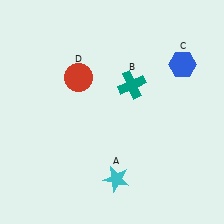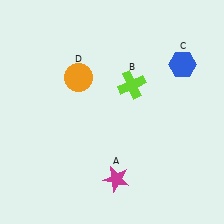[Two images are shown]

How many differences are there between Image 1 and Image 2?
There are 3 differences between the two images.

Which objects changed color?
A changed from cyan to magenta. B changed from teal to lime. D changed from red to orange.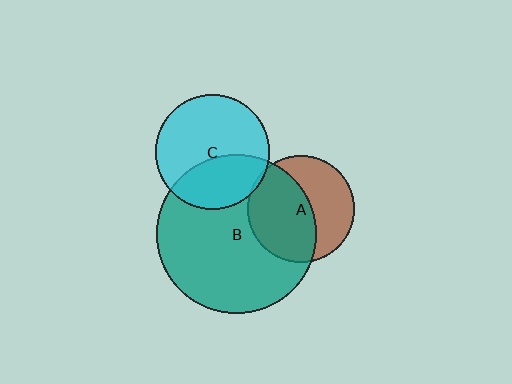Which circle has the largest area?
Circle B (teal).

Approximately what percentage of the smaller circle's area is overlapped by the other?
Approximately 5%.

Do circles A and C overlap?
Yes.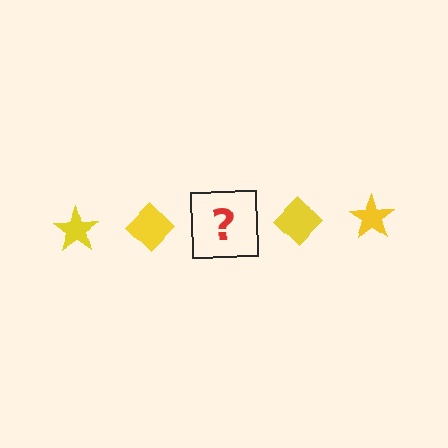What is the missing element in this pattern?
The missing element is a yellow star.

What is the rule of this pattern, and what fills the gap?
The rule is that the pattern cycles through star, diamond shapes in yellow. The gap should be filled with a yellow star.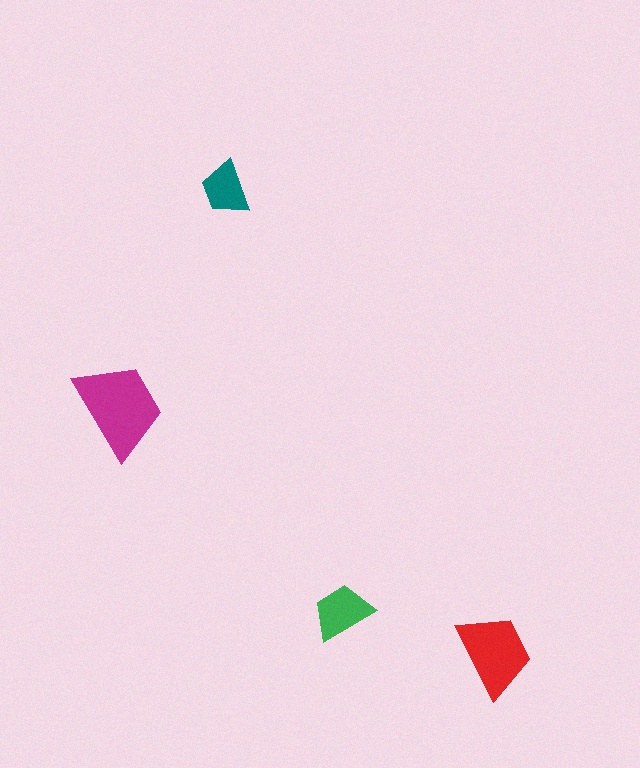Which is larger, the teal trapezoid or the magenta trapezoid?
The magenta one.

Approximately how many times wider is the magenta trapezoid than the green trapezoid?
About 1.5 times wider.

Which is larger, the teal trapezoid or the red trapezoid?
The red one.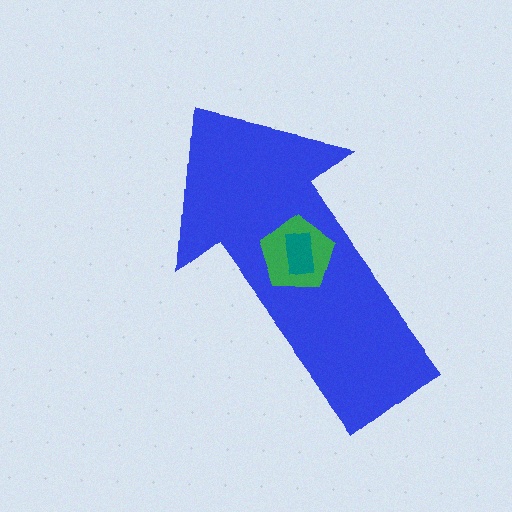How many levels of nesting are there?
3.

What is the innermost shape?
The teal rectangle.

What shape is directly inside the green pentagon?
The teal rectangle.